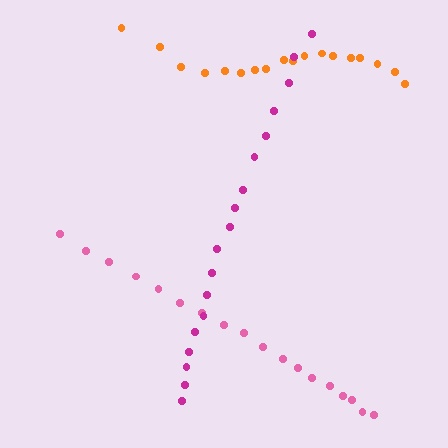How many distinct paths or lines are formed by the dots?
There are 3 distinct paths.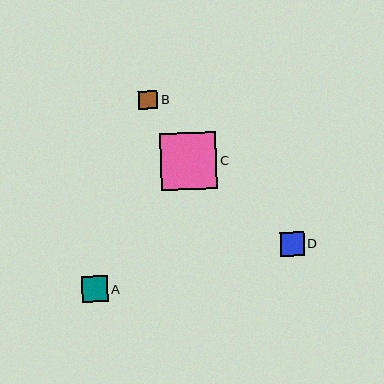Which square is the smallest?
Square B is the smallest with a size of approximately 19 pixels.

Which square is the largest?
Square C is the largest with a size of approximately 57 pixels.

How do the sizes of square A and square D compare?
Square A and square D are approximately the same size.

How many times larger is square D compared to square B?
Square D is approximately 1.3 times the size of square B.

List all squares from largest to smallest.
From largest to smallest: C, A, D, B.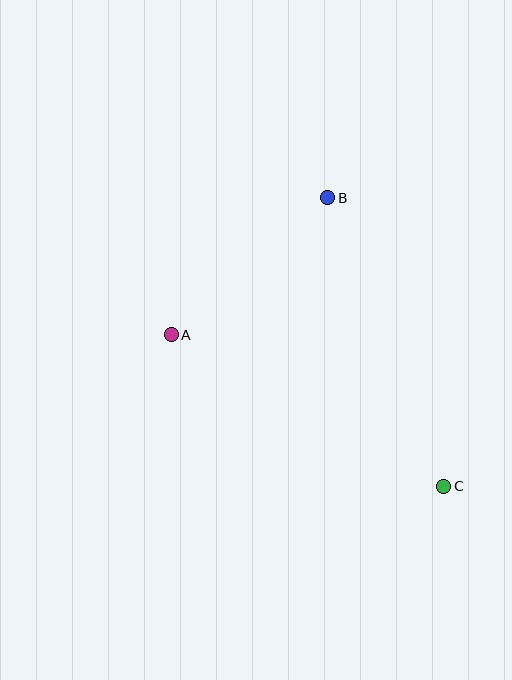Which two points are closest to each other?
Points A and B are closest to each other.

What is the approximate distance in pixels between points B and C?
The distance between B and C is approximately 311 pixels.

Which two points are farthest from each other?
Points A and C are farthest from each other.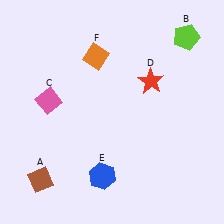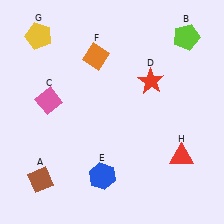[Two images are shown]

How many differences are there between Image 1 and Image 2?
There are 2 differences between the two images.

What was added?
A yellow pentagon (G), a red triangle (H) were added in Image 2.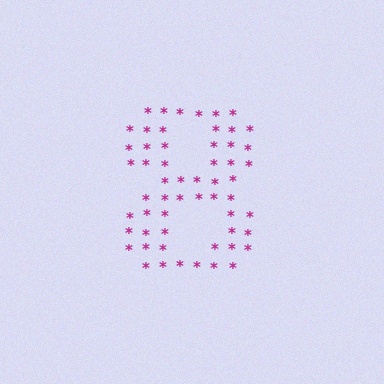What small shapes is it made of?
It is made of small asterisks.